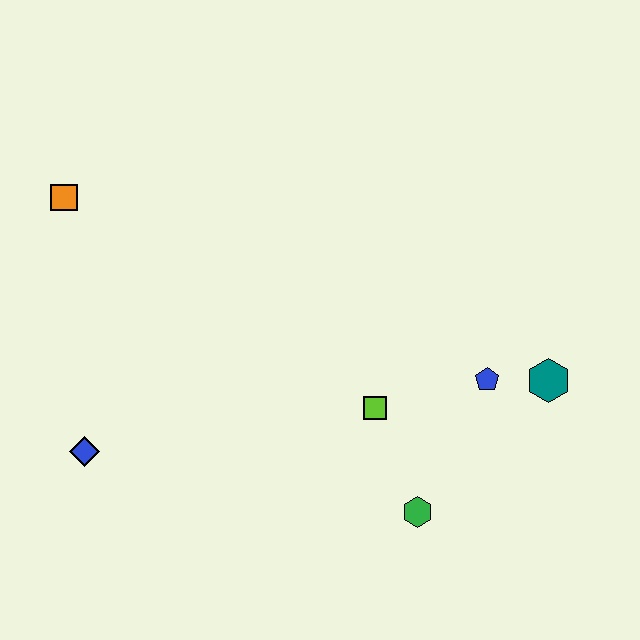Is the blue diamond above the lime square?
No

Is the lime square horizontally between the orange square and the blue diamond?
No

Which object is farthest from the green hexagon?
The orange square is farthest from the green hexagon.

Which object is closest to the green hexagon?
The lime square is closest to the green hexagon.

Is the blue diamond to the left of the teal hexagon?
Yes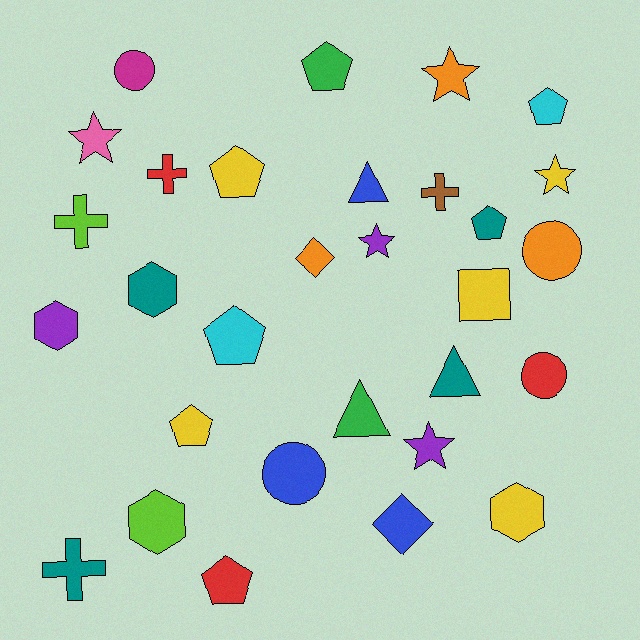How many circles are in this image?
There are 4 circles.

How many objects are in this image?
There are 30 objects.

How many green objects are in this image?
There are 2 green objects.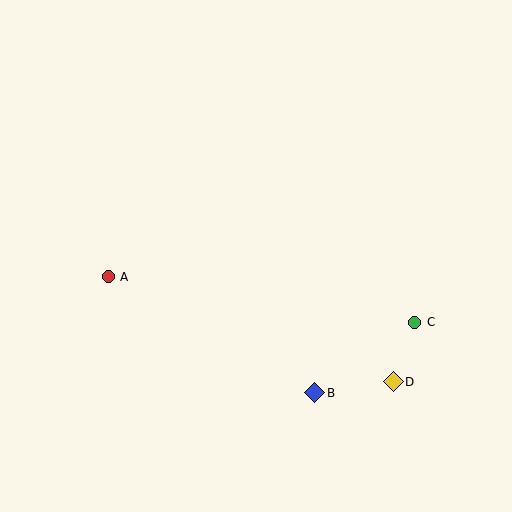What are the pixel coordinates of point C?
Point C is at (415, 322).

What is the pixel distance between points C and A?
The distance between C and A is 309 pixels.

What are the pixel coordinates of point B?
Point B is at (315, 393).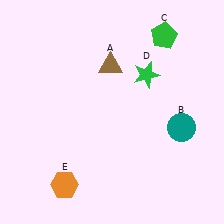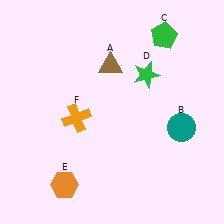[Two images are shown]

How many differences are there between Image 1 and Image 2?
There is 1 difference between the two images.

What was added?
An orange cross (F) was added in Image 2.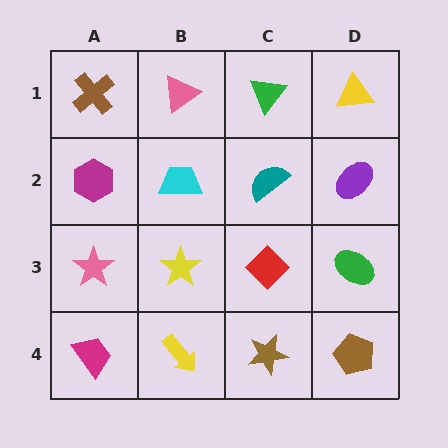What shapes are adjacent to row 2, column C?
A green triangle (row 1, column C), a red diamond (row 3, column C), a cyan trapezoid (row 2, column B), a purple ellipse (row 2, column D).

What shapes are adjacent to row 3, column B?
A cyan trapezoid (row 2, column B), a yellow arrow (row 4, column B), a pink star (row 3, column A), a red diamond (row 3, column C).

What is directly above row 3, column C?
A teal semicircle.